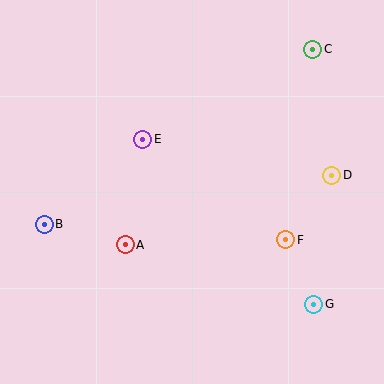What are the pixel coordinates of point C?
Point C is at (313, 49).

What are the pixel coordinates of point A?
Point A is at (125, 245).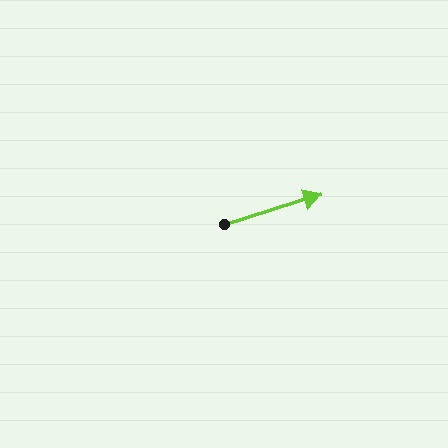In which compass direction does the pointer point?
East.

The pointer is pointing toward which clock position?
Roughly 2 o'clock.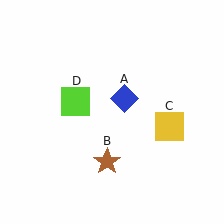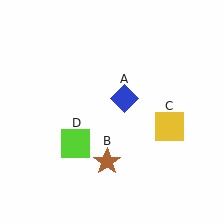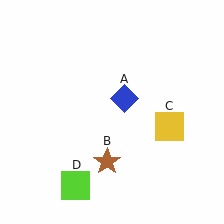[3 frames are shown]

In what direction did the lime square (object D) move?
The lime square (object D) moved down.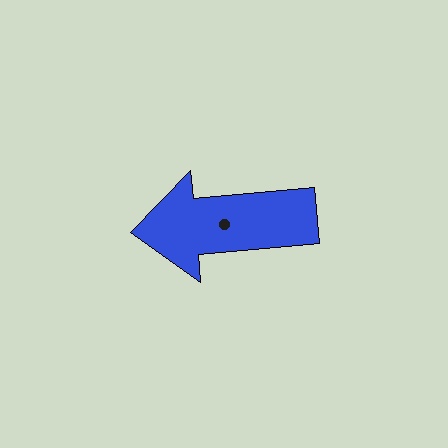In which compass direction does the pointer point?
West.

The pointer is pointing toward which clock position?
Roughly 9 o'clock.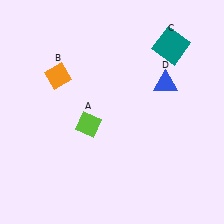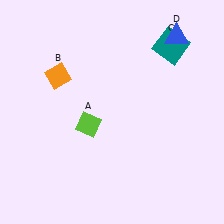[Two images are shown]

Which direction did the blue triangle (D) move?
The blue triangle (D) moved up.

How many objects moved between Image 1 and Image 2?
1 object moved between the two images.